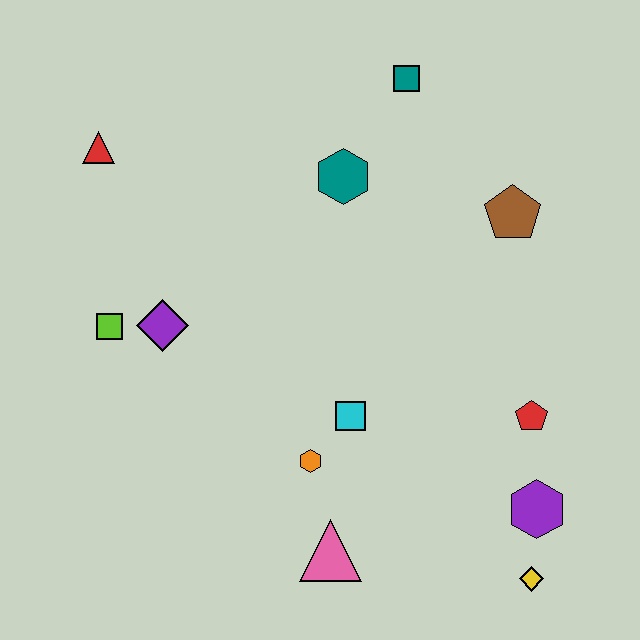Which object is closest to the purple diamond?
The lime square is closest to the purple diamond.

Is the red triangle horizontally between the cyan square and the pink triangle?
No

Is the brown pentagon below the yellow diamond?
No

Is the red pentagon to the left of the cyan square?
No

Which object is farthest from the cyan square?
The red triangle is farthest from the cyan square.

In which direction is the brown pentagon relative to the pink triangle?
The brown pentagon is above the pink triangle.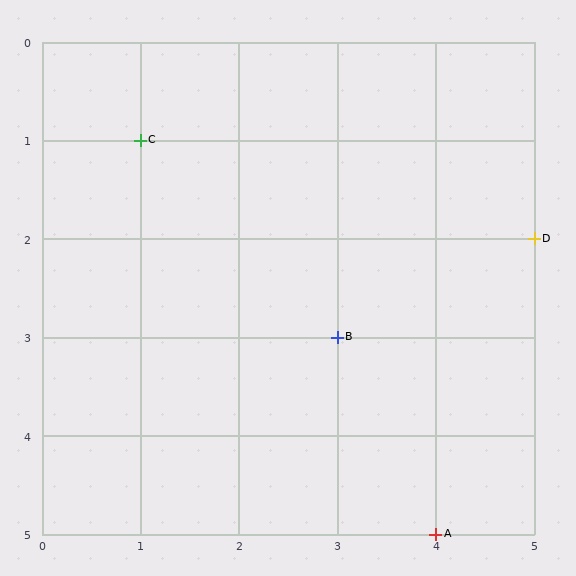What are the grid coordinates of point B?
Point B is at grid coordinates (3, 3).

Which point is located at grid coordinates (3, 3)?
Point B is at (3, 3).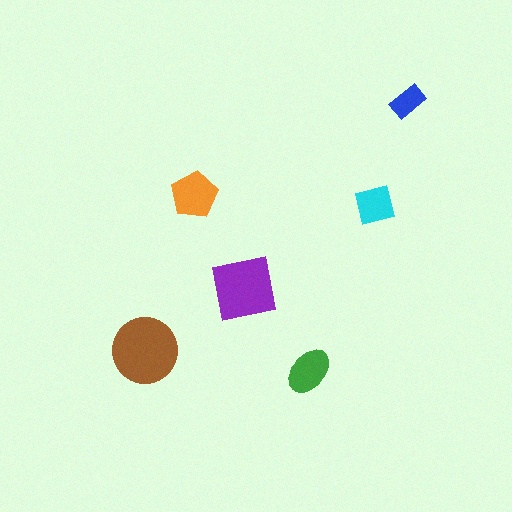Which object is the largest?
The brown circle.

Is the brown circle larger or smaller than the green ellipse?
Larger.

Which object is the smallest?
The blue rectangle.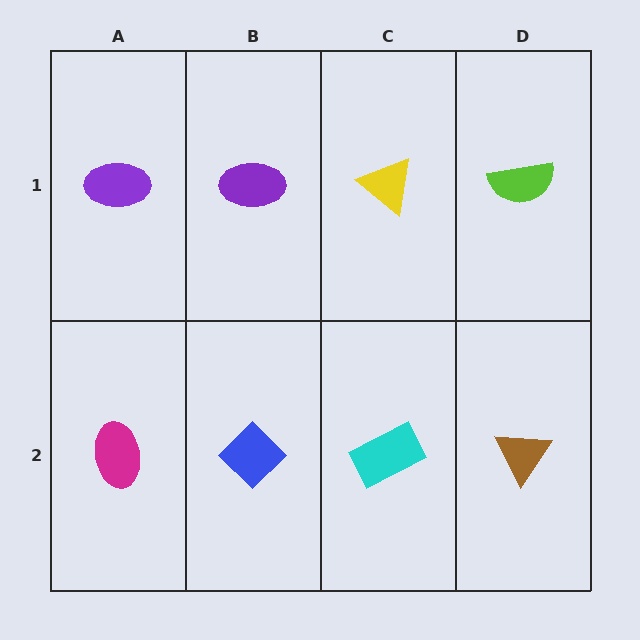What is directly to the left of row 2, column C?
A blue diamond.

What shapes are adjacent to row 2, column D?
A lime semicircle (row 1, column D), a cyan rectangle (row 2, column C).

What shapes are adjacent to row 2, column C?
A yellow triangle (row 1, column C), a blue diamond (row 2, column B), a brown triangle (row 2, column D).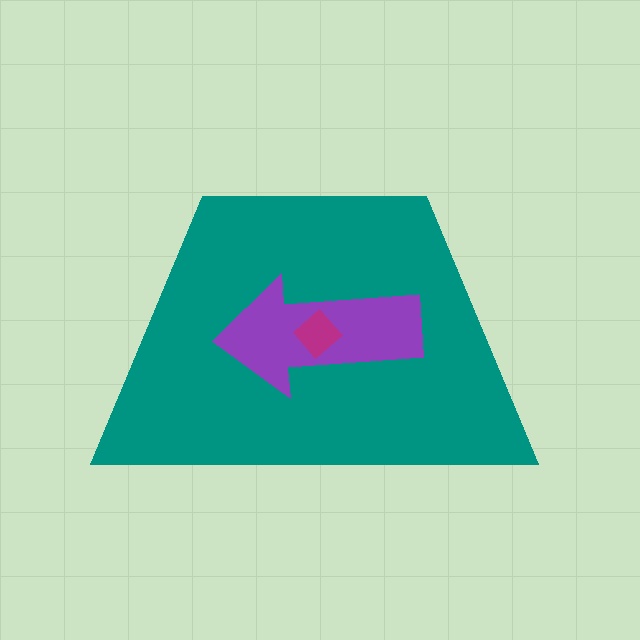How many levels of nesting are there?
3.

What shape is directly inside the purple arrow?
The magenta diamond.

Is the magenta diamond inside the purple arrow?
Yes.